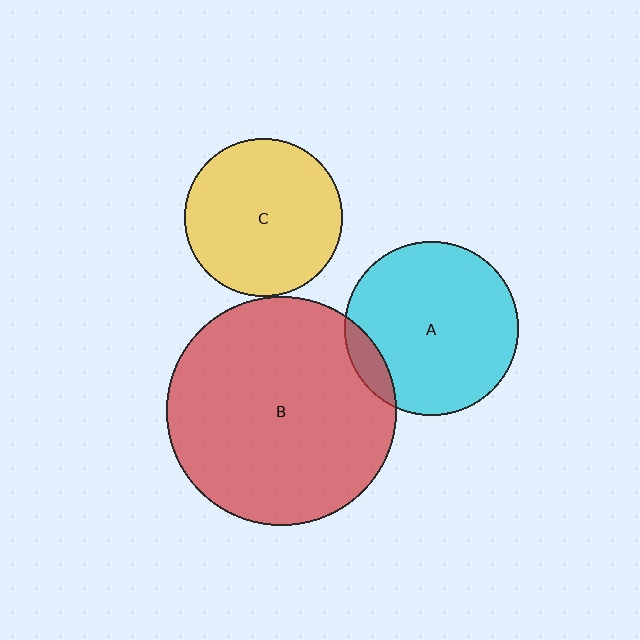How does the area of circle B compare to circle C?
Approximately 2.1 times.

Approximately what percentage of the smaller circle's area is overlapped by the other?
Approximately 10%.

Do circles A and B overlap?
Yes.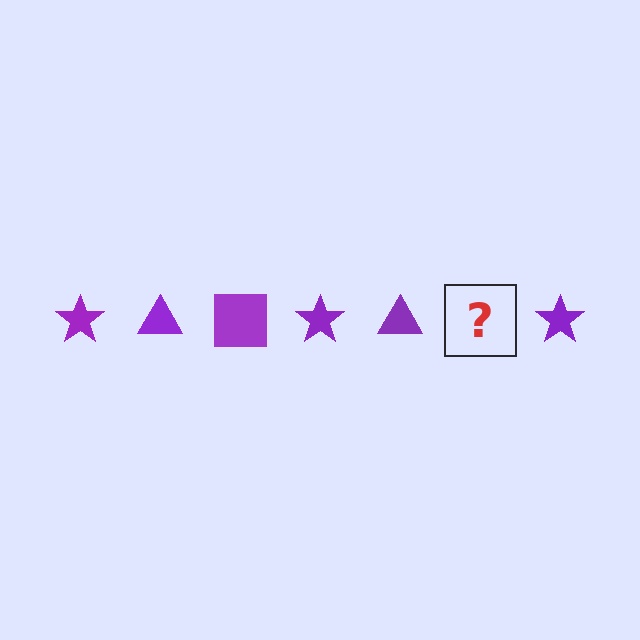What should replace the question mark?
The question mark should be replaced with a purple square.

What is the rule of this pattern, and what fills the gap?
The rule is that the pattern cycles through star, triangle, square shapes in purple. The gap should be filled with a purple square.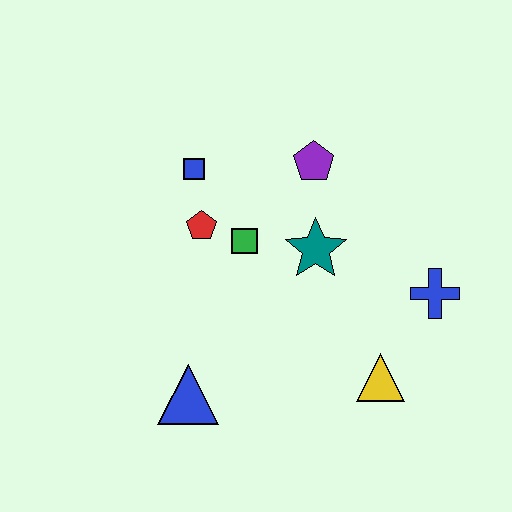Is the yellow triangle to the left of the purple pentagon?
No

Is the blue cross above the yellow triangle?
Yes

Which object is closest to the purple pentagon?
The teal star is closest to the purple pentagon.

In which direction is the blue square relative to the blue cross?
The blue square is to the left of the blue cross.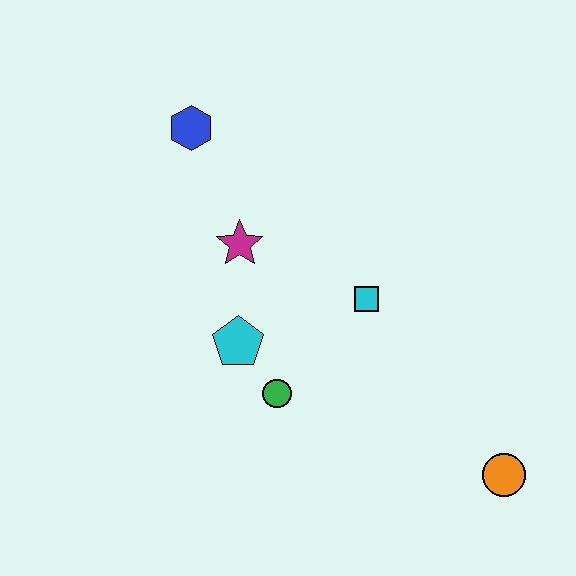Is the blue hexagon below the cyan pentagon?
No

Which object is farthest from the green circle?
The blue hexagon is farthest from the green circle.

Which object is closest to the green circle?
The cyan pentagon is closest to the green circle.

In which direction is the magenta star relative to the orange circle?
The magenta star is to the left of the orange circle.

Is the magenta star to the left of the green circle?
Yes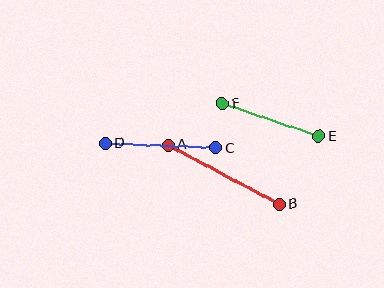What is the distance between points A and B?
The distance is approximately 126 pixels.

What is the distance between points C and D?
The distance is approximately 111 pixels.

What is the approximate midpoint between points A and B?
The midpoint is at approximately (224, 175) pixels.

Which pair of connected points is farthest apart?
Points A and B are farthest apart.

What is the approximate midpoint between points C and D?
The midpoint is at approximately (160, 146) pixels.